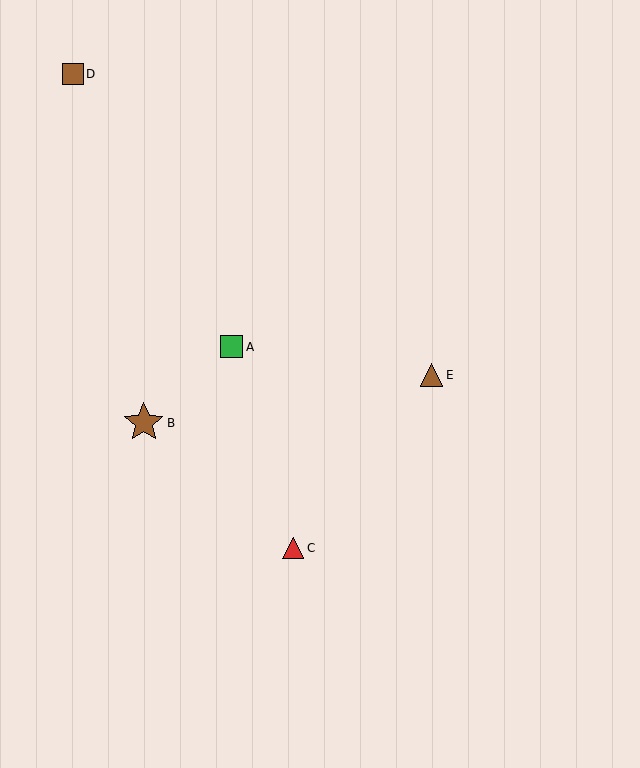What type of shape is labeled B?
Shape B is a brown star.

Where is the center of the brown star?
The center of the brown star is at (144, 423).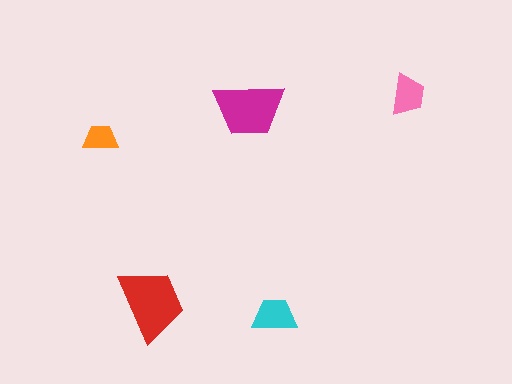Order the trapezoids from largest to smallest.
the red one, the magenta one, the cyan one, the pink one, the orange one.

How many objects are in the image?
There are 5 objects in the image.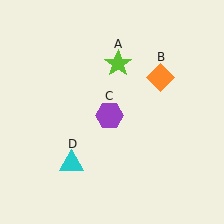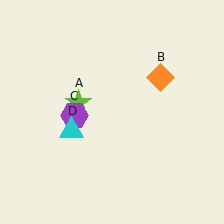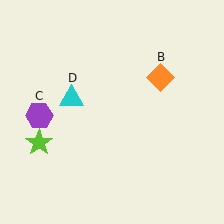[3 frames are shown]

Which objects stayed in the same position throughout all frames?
Orange diamond (object B) remained stationary.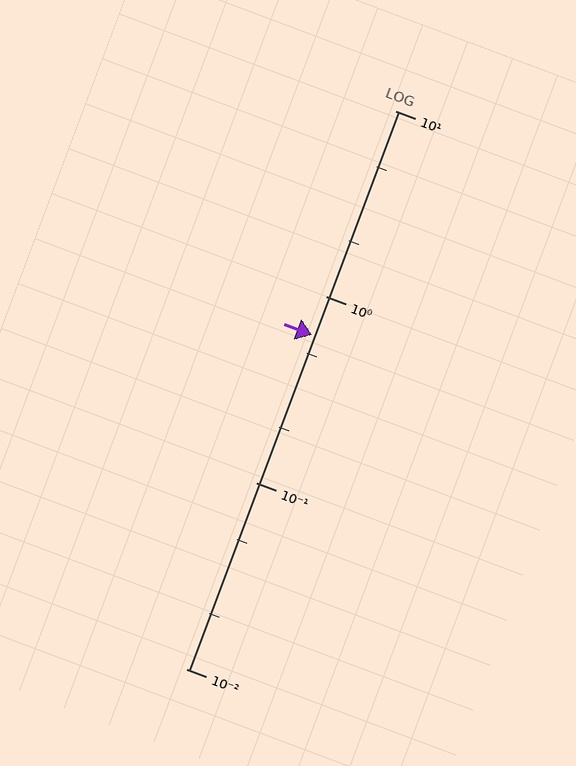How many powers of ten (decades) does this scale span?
The scale spans 3 decades, from 0.01 to 10.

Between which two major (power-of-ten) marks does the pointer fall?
The pointer is between 0.1 and 1.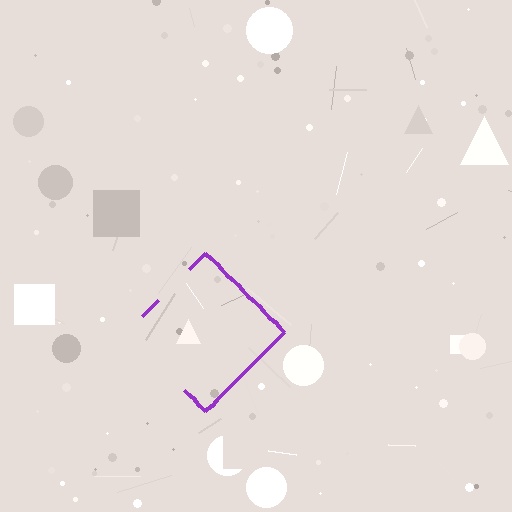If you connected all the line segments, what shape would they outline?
They would outline a diamond.